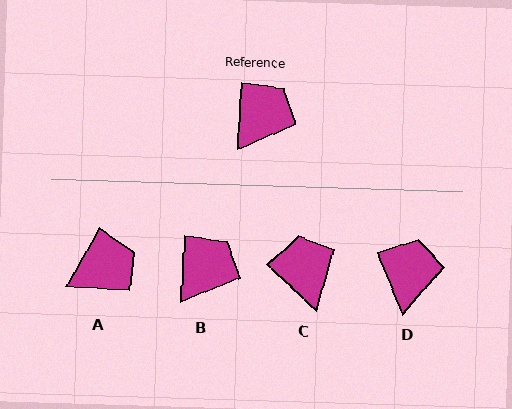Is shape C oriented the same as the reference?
No, it is off by about 51 degrees.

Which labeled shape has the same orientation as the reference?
B.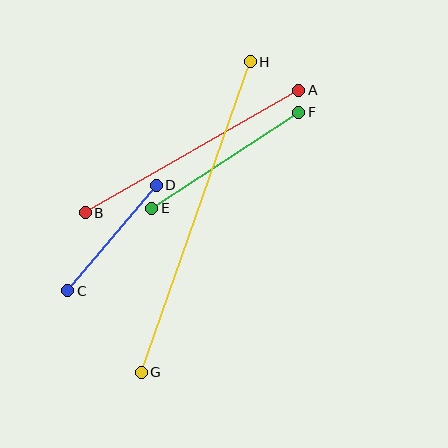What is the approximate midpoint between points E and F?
The midpoint is at approximately (225, 160) pixels.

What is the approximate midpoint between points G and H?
The midpoint is at approximately (196, 217) pixels.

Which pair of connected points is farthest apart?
Points G and H are farthest apart.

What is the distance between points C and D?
The distance is approximately 138 pixels.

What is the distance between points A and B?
The distance is approximately 246 pixels.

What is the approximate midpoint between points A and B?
The midpoint is at approximately (192, 152) pixels.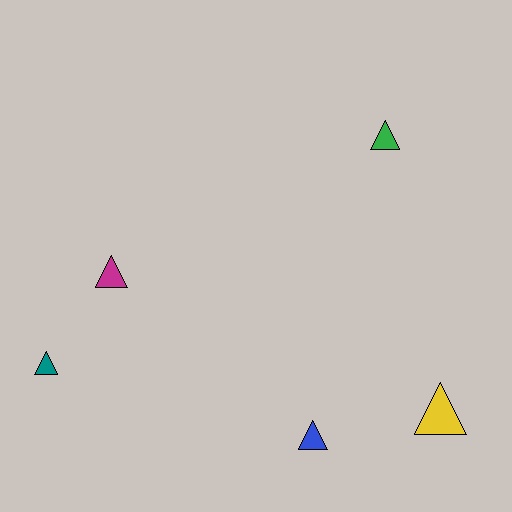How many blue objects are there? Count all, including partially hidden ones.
There is 1 blue object.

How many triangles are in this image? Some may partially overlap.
There are 5 triangles.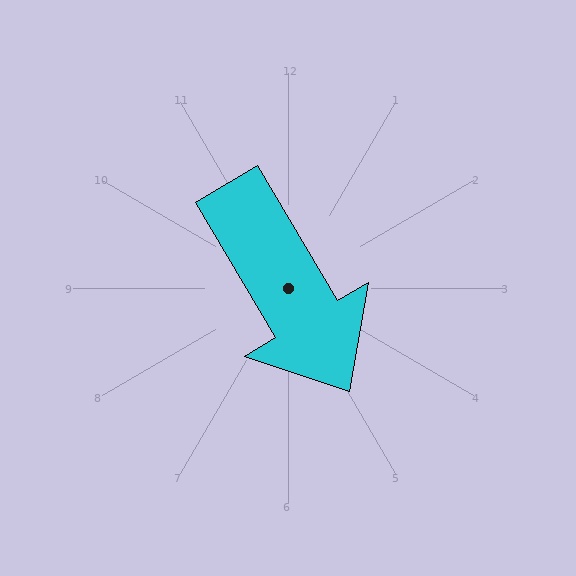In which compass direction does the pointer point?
Southeast.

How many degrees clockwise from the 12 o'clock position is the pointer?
Approximately 149 degrees.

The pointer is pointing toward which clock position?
Roughly 5 o'clock.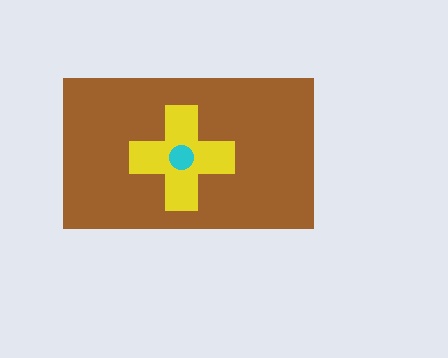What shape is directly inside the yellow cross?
The cyan circle.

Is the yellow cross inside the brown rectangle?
Yes.